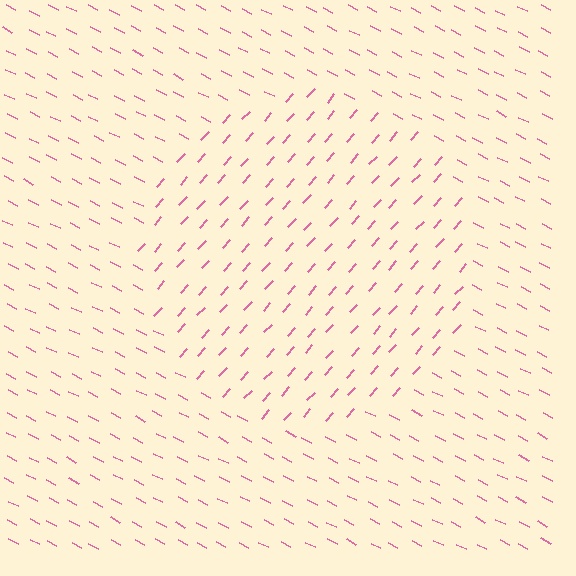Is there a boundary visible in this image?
Yes, there is a texture boundary formed by a change in line orientation.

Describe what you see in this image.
The image is filled with small pink line segments. A circle region in the image has lines oriented differently from the surrounding lines, creating a visible texture boundary.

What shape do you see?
I see a circle.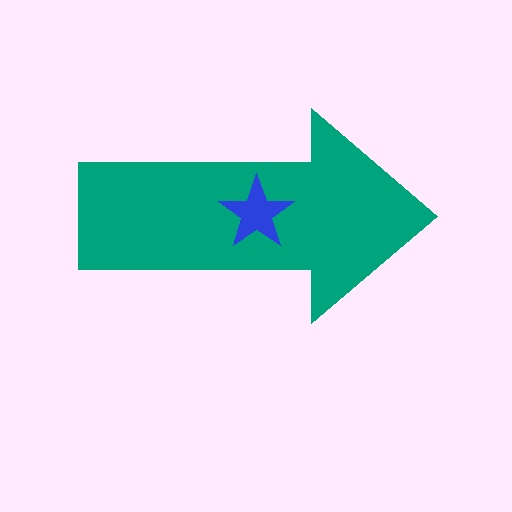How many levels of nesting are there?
2.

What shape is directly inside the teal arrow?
The blue star.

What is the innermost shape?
The blue star.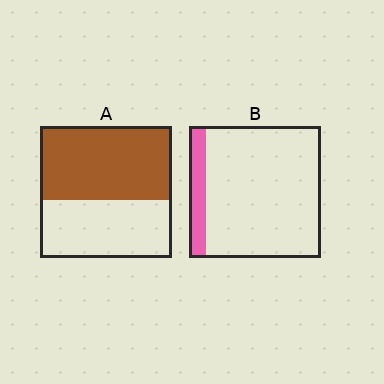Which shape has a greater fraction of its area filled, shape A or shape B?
Shape A.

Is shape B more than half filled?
No.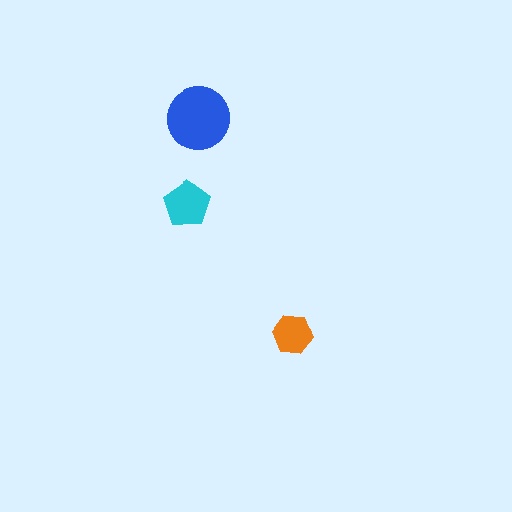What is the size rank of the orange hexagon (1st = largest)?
3rd.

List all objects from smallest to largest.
The orange hexagon, the cyan pentagon, the blue circle.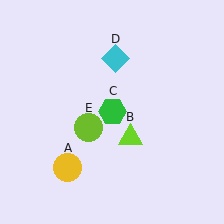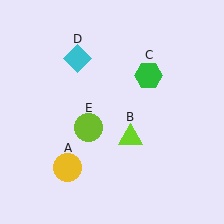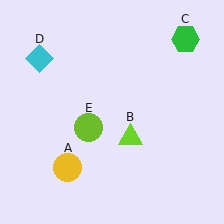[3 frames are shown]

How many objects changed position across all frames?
2 objects changed position: green hexagon (object C), cyan diamond (object D).